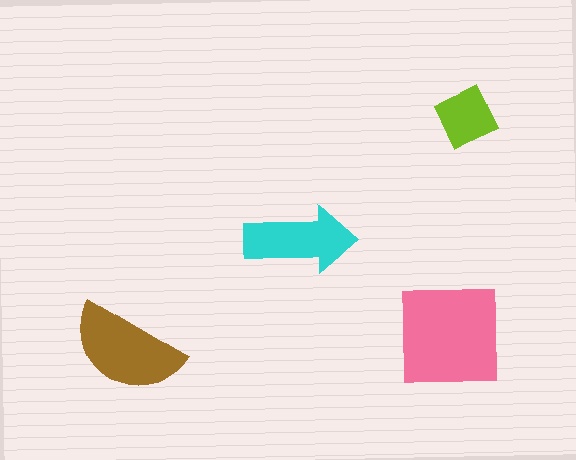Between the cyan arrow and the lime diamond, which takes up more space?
The cyan arrow.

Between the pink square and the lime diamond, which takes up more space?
The pink square.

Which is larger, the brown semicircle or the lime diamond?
The brown semicircle.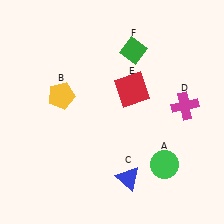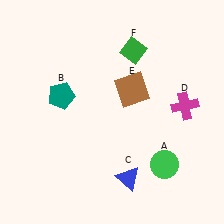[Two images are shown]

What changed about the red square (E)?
In Image 1, E is red. In Image 2, it changed to brown.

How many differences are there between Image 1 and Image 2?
There are 2 differences between the two images.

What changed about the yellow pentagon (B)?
In Image 1, B is yellow. In Image 2, it changed to teal.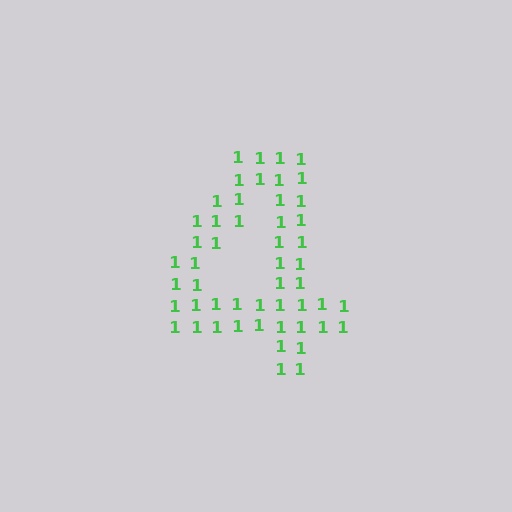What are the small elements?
The small elements are digit 1's.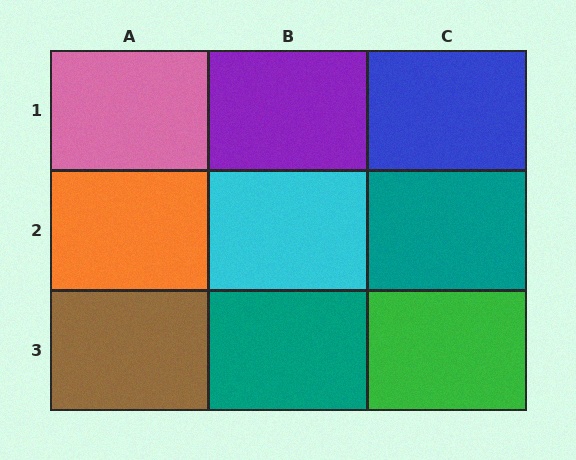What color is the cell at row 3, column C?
Green.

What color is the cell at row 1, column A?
Pink.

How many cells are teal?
2 cells are teal.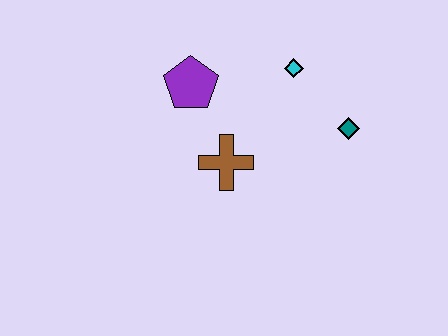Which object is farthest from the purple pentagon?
The teal diamond is farthest from the purple pentagon.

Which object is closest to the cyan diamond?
The teal diamond is closest to the cyan diamond.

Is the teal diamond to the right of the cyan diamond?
Yes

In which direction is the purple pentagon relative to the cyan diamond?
The purple pentagon is to the left of the cyan diamond.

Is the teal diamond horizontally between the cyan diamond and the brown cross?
No